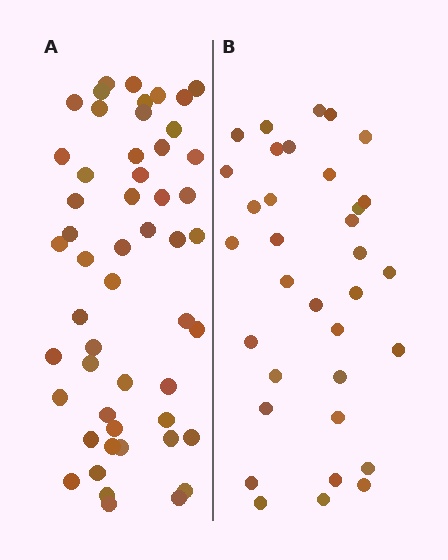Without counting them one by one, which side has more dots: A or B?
Region A (the left region) has more dots.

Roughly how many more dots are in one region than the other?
Region A has approximately 20 more dots than region B.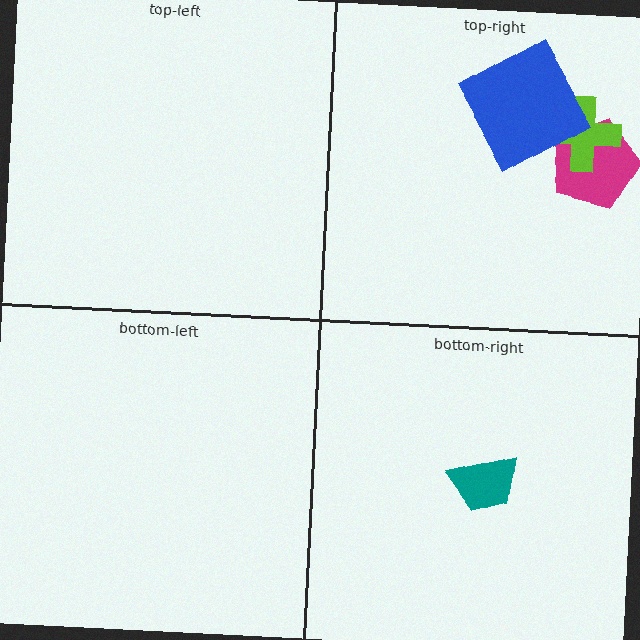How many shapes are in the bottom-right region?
1.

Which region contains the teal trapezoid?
The bottom-right region.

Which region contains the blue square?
The top-right region.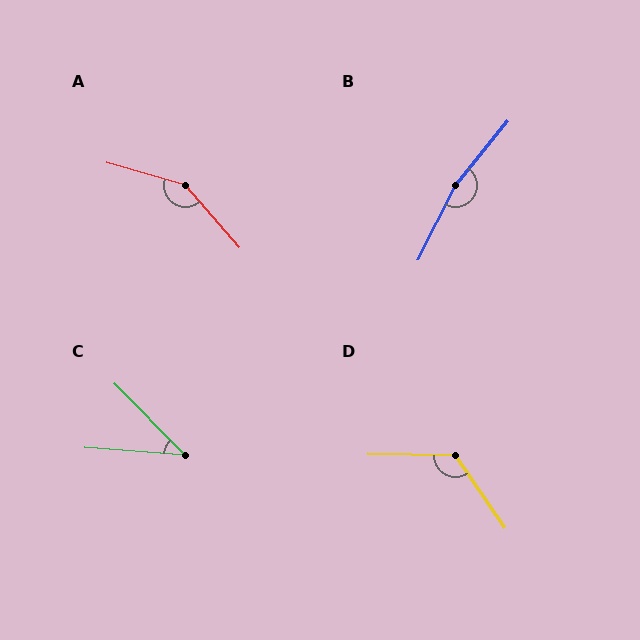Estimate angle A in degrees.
Approximately 147 degrees.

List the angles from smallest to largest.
C (41°), D (125°), A (147°), B (168°).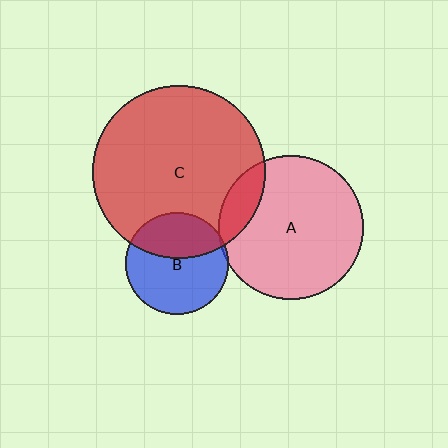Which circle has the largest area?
Circle C (red).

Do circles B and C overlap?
Yes.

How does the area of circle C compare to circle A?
Approximately 1.4 times.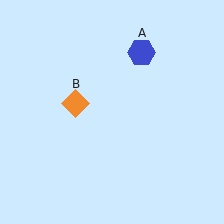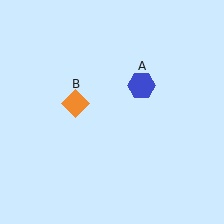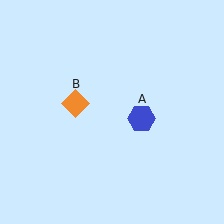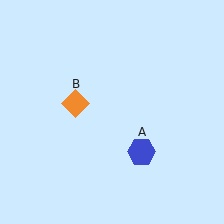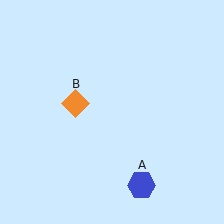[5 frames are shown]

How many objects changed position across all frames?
1 object changed position: blue hexagon (object A).